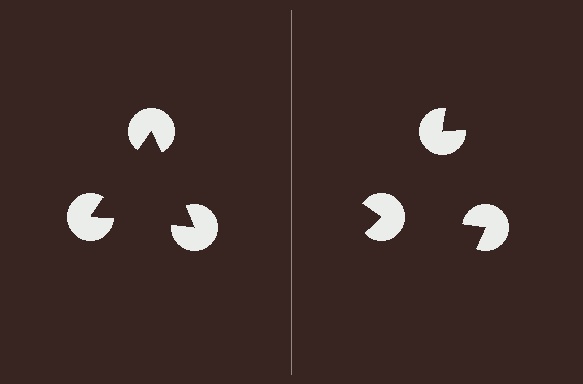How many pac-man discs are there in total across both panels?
6 — 3 on each side.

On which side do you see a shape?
An illusory triangle appears on the left side. On the right side the wedge cuts are rotated, so no coherent shape forms.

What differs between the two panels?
The pac-man discs are positioned identically on both sides; only the wedge orientations differ. On the left they align to a triangle; on the right they are misaligned.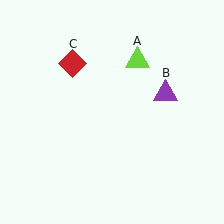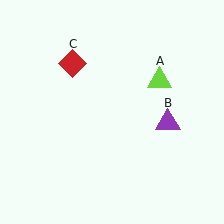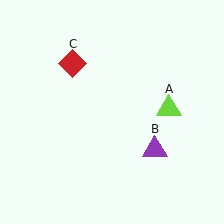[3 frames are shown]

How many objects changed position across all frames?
2 objects changed position: lime triangle (object A), purple triangle (object B).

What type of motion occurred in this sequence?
The lime triangle (object A), purple triangle (object B) rotated clockwise around the center of the scene.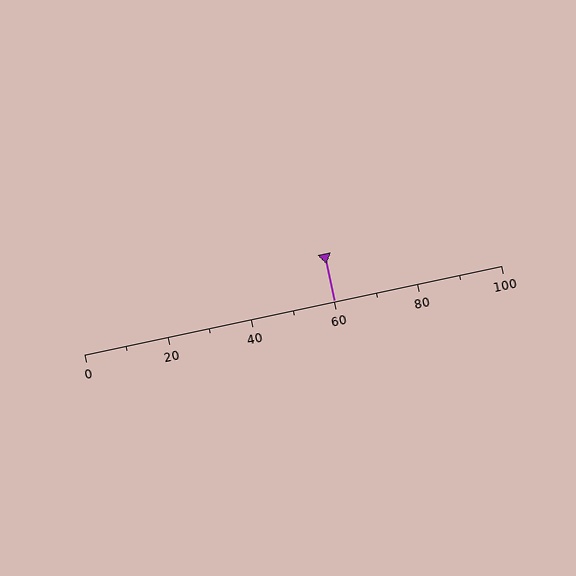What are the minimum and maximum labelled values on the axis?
The axis runs from 0 to 100.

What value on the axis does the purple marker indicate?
The marker indicates approximately 60.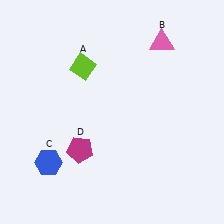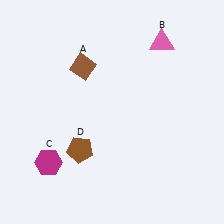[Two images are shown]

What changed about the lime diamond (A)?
In Image 1, A is lime. In Image 2, it changed to brown.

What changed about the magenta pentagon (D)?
In Image 1, D is magenta. In Image 2, it changed to brown.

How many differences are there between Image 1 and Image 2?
There are 3 differences between the two images.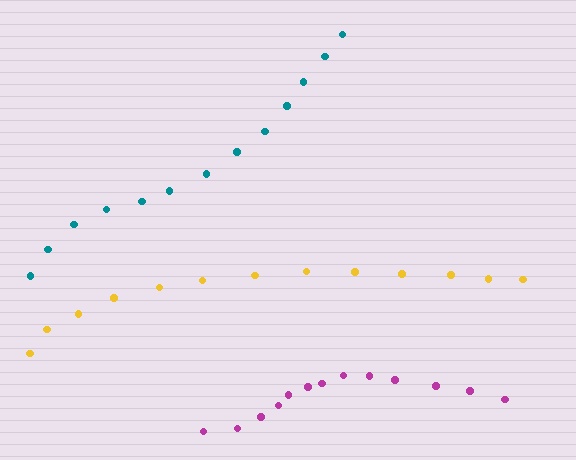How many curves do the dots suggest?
There are 3 distinct paths.